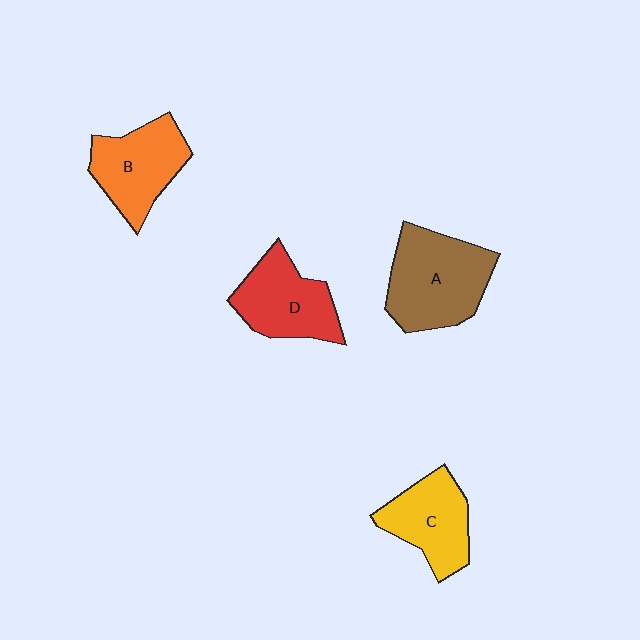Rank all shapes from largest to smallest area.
From largest to smallest: A (brown), B (orange), D (red), C (yellow).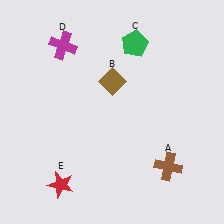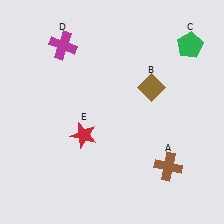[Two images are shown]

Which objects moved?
The objects that moved are: the brown diamond (B), the green pentagon (C), the red star (E).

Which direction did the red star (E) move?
The red star (E) moved up.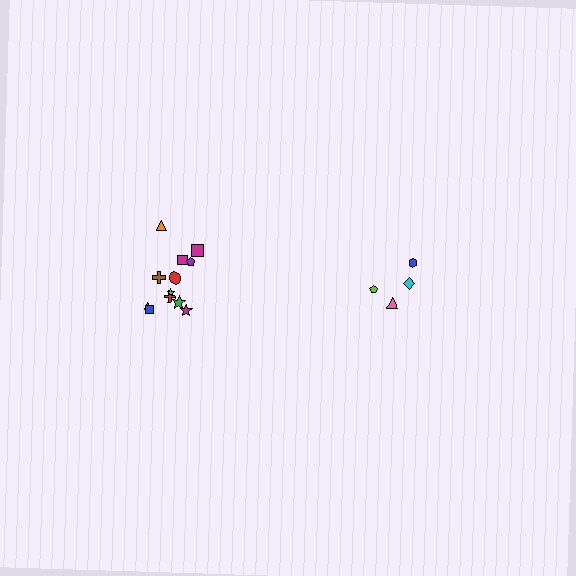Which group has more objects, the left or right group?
The left group.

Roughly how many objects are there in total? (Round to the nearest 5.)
Roughly 15 objects in total.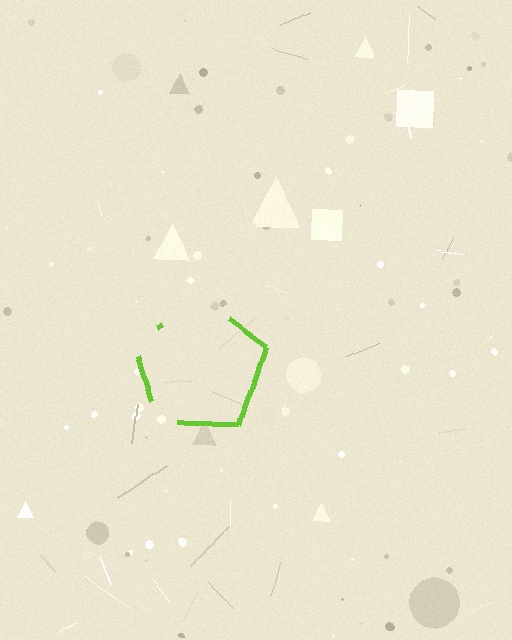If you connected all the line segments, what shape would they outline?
They would outline a pentagon.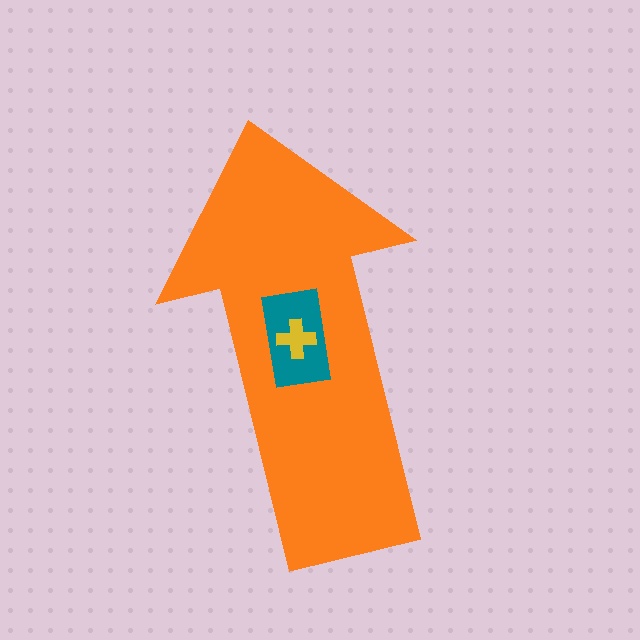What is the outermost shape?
The orange arrow.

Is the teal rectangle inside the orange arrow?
Yes.